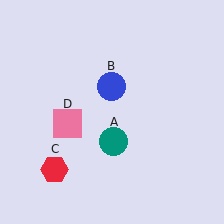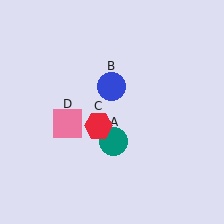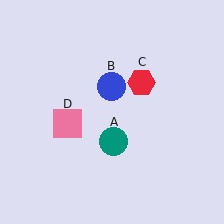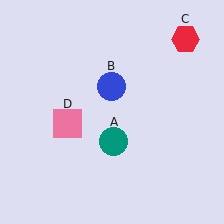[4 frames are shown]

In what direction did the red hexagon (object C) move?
The red hexagon (object C) moved up and to the right.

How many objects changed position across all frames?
1 object changed position: red hexagon (object C).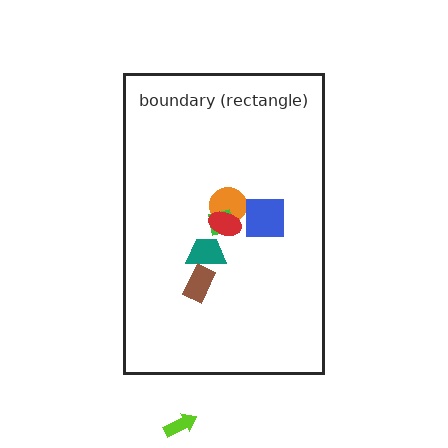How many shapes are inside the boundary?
6 inside, 1 outside.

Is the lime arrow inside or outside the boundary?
Outside.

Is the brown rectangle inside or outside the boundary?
Inside.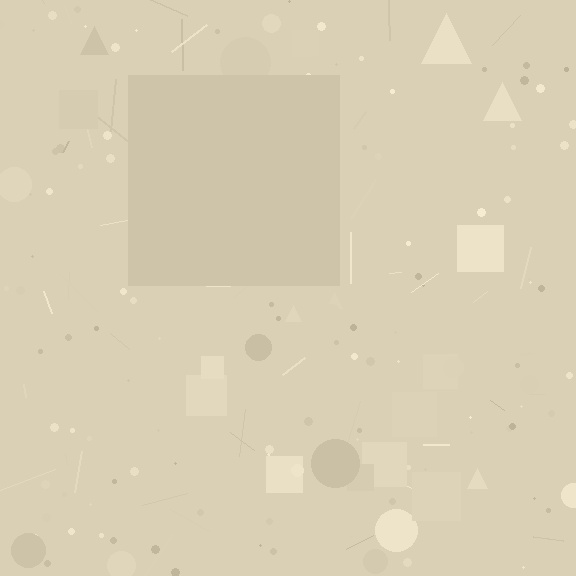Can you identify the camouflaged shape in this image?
The camouflaged shape is a square.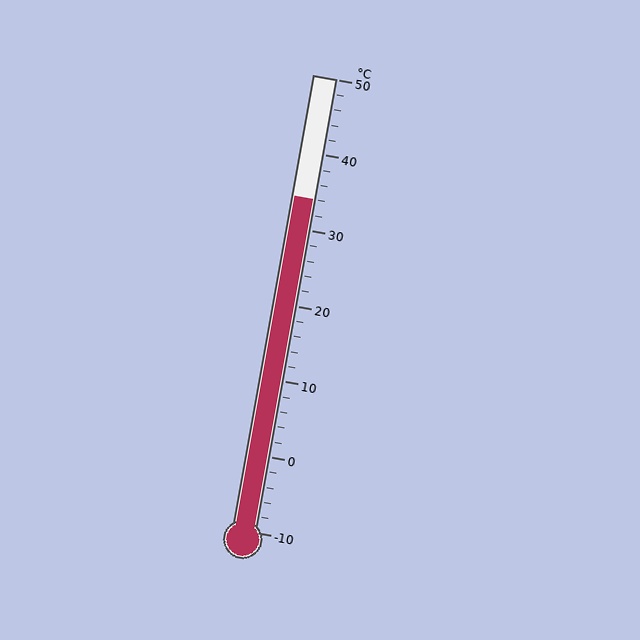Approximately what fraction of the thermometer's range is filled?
The thermometer is filled to approximately 75% of its range.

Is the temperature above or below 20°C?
The temperature is above 20°C.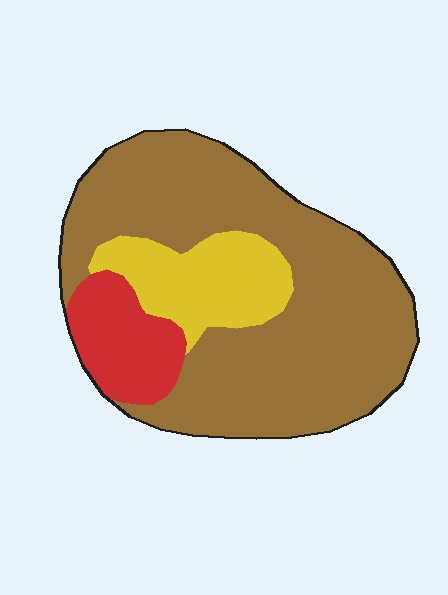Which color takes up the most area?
Brown, at roughly 70%.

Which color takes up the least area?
Red, at roughly 15%.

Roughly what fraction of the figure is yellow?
Yellow takes up about one sixth (1/6) of the figure.